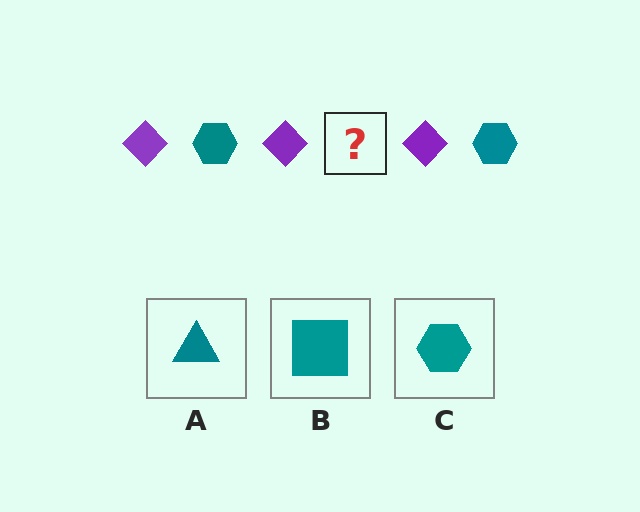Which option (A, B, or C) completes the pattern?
C.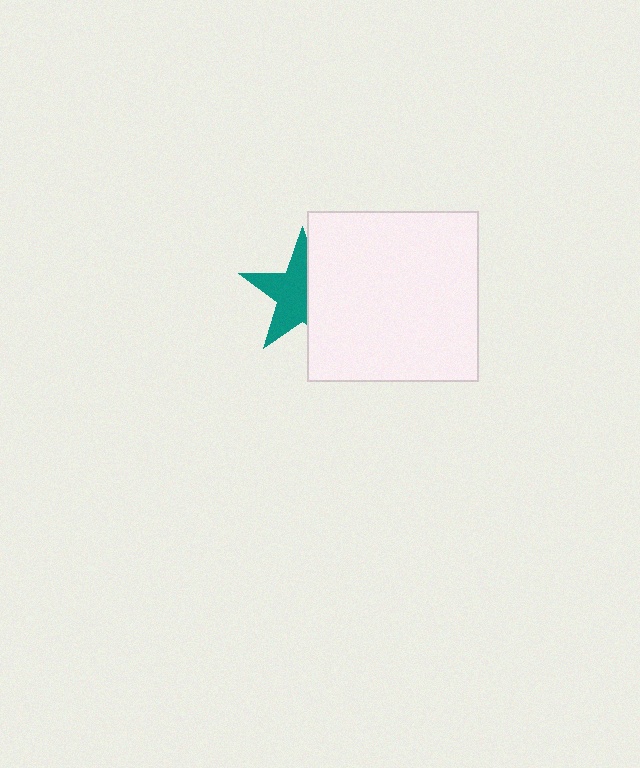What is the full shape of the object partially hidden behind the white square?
The partially hidden object is a teal star.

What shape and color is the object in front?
The object in front is a white square.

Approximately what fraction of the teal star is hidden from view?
Roughly 42% of the teal star is hidden behind the white square.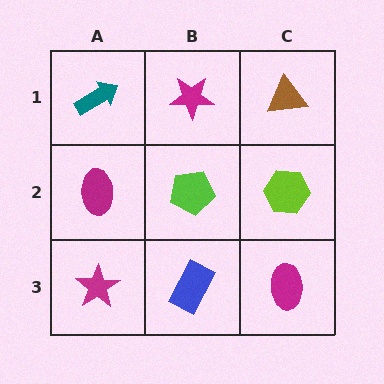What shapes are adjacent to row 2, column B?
A magenta star (row 1, column B), a blue rectangle (row 3, column B), a magenta ellipse (row 2, column A), a lime hexagon (row 2, column C).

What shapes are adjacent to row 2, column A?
A teal arrow (row 1, column A), a magenta star (row 3, column A), a lime pentagon (row 2, column B).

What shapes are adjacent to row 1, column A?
A magenta ellipse (row 2, column A), a magenta star (row 1, column B).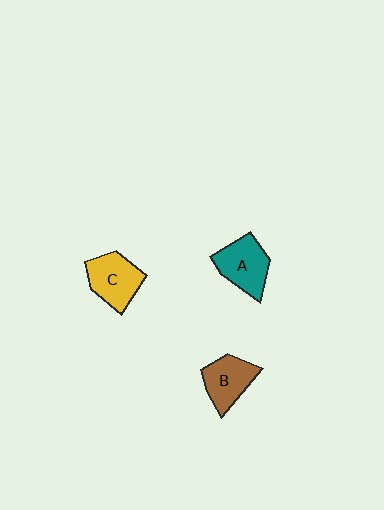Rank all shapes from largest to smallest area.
From largest to smallest: A (teal), C (yellow), B (brown).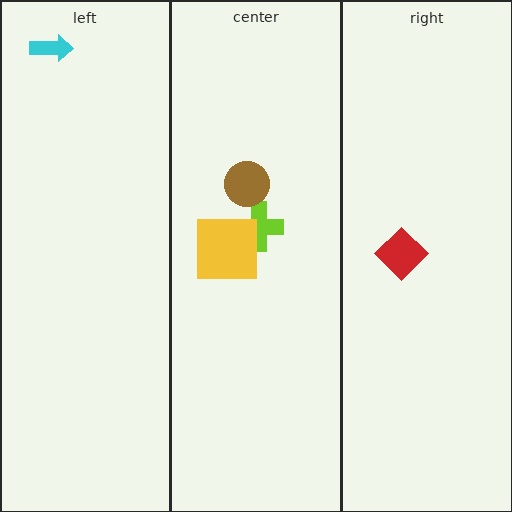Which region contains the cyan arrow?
The left region.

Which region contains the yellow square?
The center region.